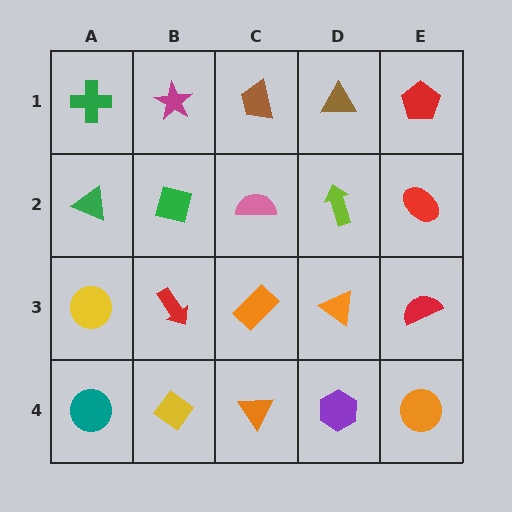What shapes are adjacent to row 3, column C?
A pink semicircle (row 2, column C), an orange triangle (row 4, column C), a red arrow (row 3, column B), an orange triangle (row 3, column D).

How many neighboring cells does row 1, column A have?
2.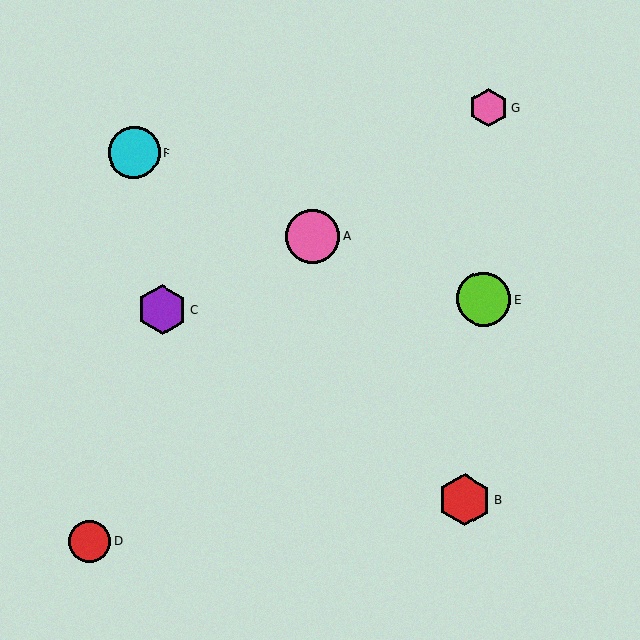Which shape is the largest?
The lime circle (labeled E) is the largest.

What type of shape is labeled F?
Shape F is a cyan circle.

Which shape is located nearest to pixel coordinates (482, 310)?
The lime circle (labeled E) at (484, 299) is nearest to that location.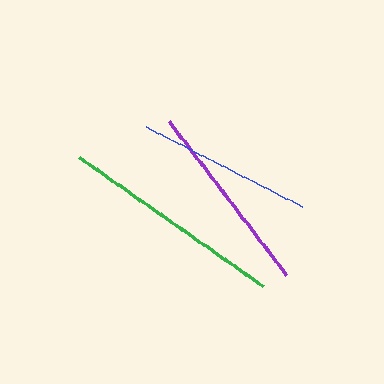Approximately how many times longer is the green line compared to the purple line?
The green line is approximately 1.2 times the length of the purple line.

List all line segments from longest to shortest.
From longest to shortest: green, purple, blue.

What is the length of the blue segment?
The blue segment is approximately 175 pixels long.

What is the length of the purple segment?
The purple segment is approximately 193 pixels long.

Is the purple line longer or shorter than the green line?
The green line is longer than the purple line.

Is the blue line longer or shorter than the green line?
The green line is longer than the blue line.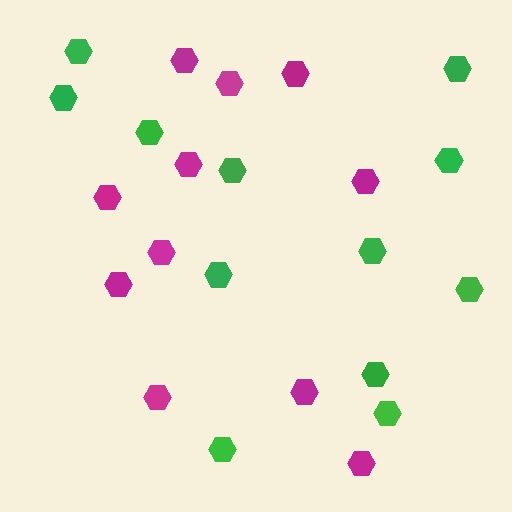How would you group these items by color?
There are 2 groups: one group of magenta hexagons (11) and one group of green hexagons (12).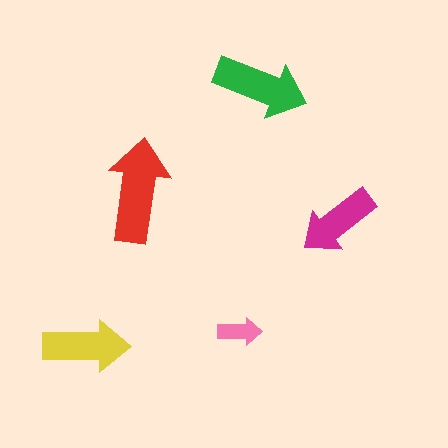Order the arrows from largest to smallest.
the red one, the green one, the yellow one, the magenta one, the pink one.